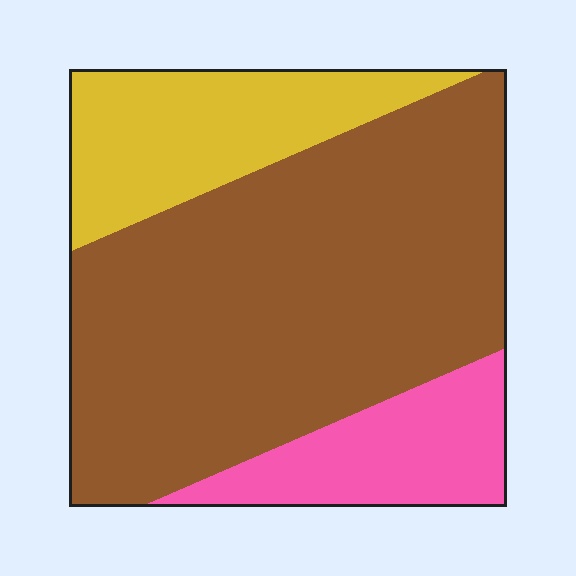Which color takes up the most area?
Brown, at roughly 65%.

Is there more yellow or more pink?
Yellow.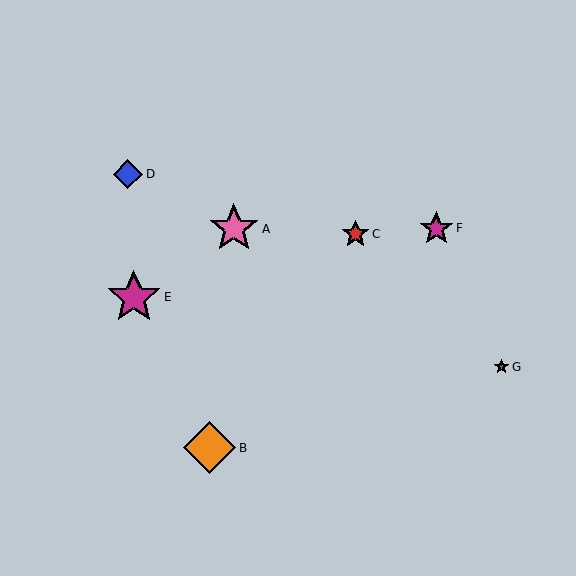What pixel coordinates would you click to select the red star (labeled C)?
Click at (356, 234) to select the red star C.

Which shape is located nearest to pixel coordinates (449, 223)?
The magenta star (labeled F) at (436, 228) is nearest to that location.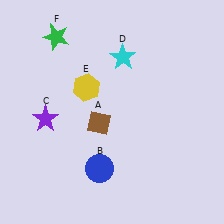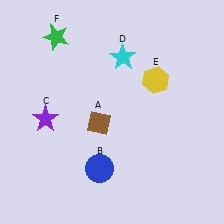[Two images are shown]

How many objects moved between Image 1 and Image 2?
1 object moved between the two images.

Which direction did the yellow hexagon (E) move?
The yellow hexagon (E) moved right.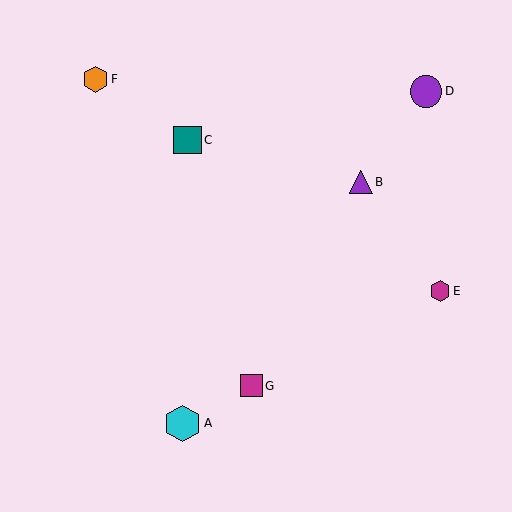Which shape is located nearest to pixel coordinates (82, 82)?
The orange hexagon (labeled F) at (95, 79) is nearest to that location.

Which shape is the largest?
The cyan hexagon (labeled A) is the largest.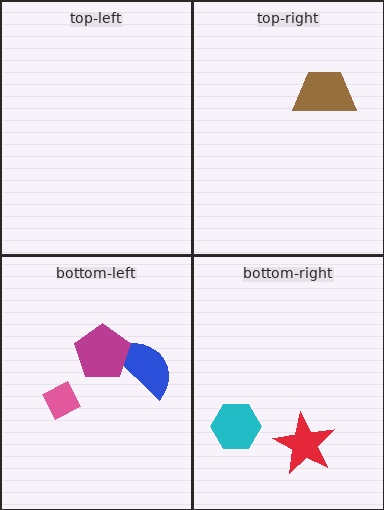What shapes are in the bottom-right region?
The cyan hexagon, the red star.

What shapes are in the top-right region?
The brown trapezoid.